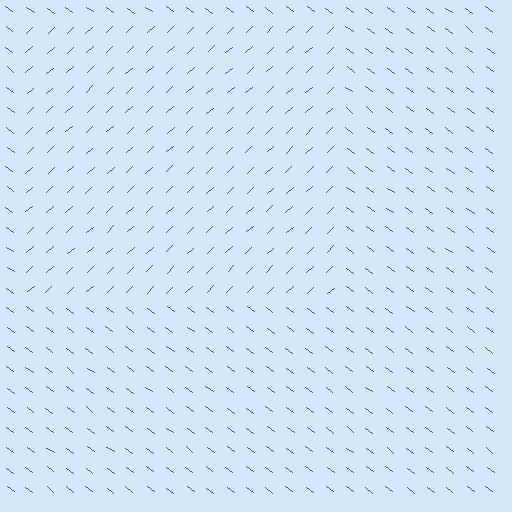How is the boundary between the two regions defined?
The boundary is defined purely by a change in line orientation (approximately 80 degrees difference). All lines are the same color and thickness.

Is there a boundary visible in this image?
Yes, there is a texture boundary formed by a change in line orientation.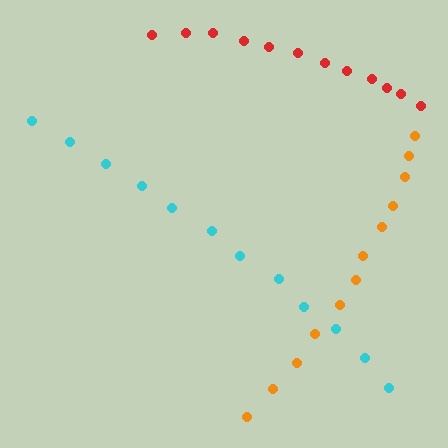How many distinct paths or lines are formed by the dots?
There are 3 distinct paths.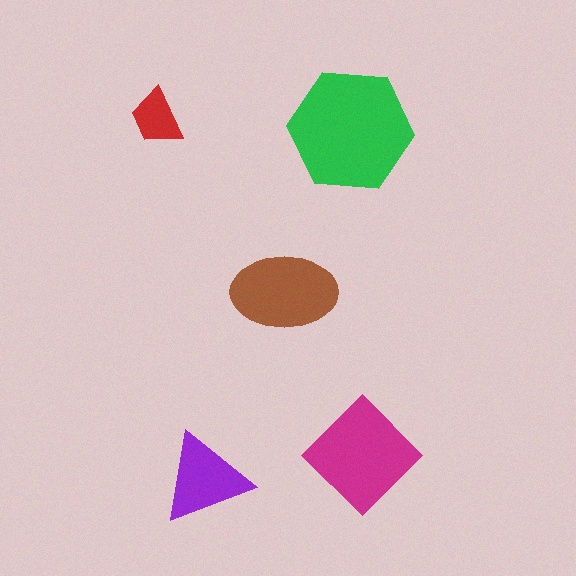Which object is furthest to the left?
The red trapezoid is leftmost.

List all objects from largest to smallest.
The green hexagon, the magenta diamond, the brown ellipse, the purple triangle, the red trapezoid.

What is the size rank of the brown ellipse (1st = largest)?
3rd.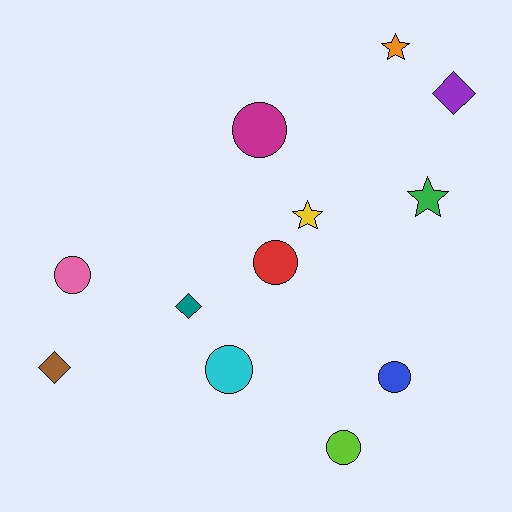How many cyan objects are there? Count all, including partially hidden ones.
There is 1 cyan object.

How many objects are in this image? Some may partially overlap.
There are 12 objects.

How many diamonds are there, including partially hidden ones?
There are 3 diamonds.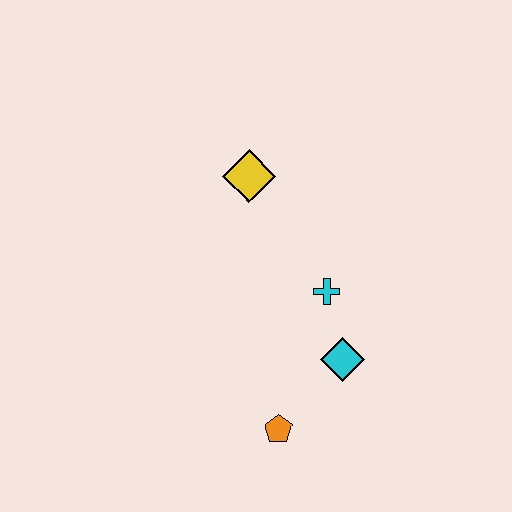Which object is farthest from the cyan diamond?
The yellow diamond is farthest from the cyan diamond.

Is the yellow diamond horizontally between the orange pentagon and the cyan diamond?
No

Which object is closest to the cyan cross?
The cyan diamond is closest to the cyan cross.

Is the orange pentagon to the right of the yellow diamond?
Yes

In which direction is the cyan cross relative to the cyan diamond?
The cyan cross is above the cyan diamond.